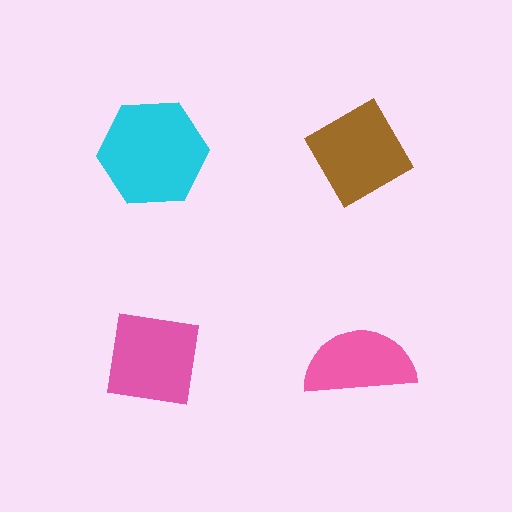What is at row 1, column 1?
A cyan hexagon.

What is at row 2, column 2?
A pink semicircle.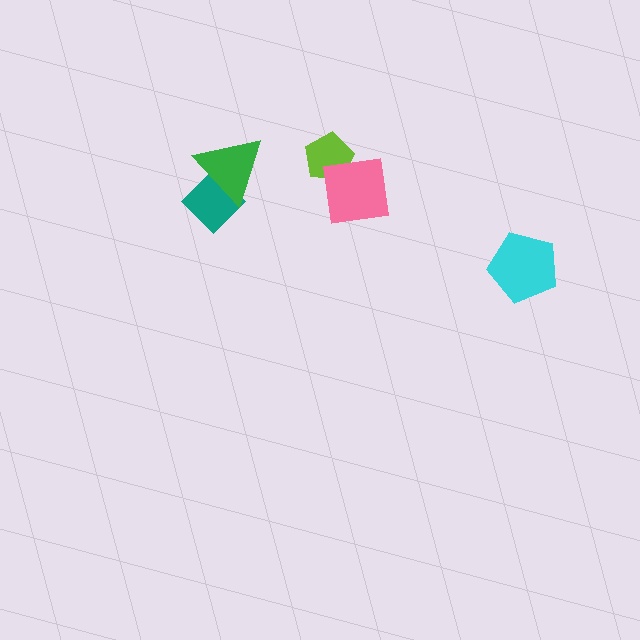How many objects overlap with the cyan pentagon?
0 objects overlap with the cyan pentagon.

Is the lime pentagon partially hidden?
Yes, it is partially covered by another shape.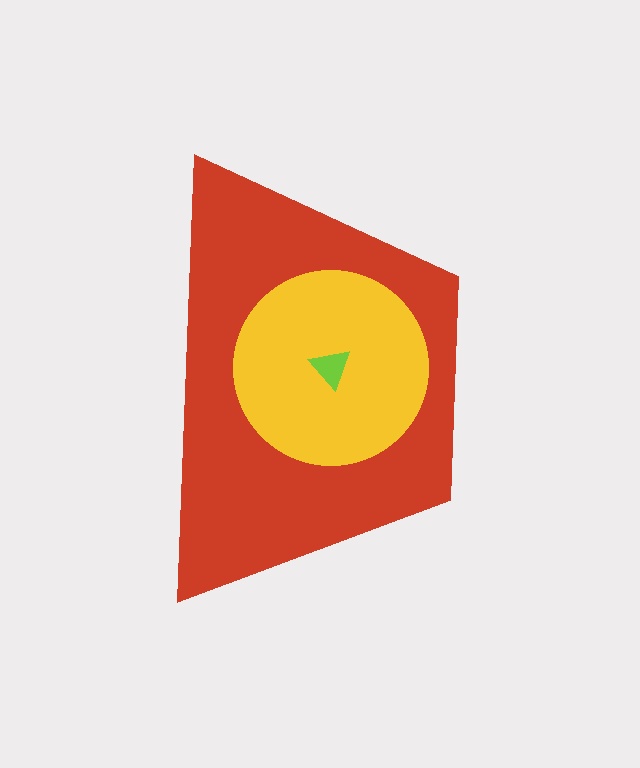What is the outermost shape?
The red trapezoid.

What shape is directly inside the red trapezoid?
The yellow circle.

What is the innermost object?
The lime triangle.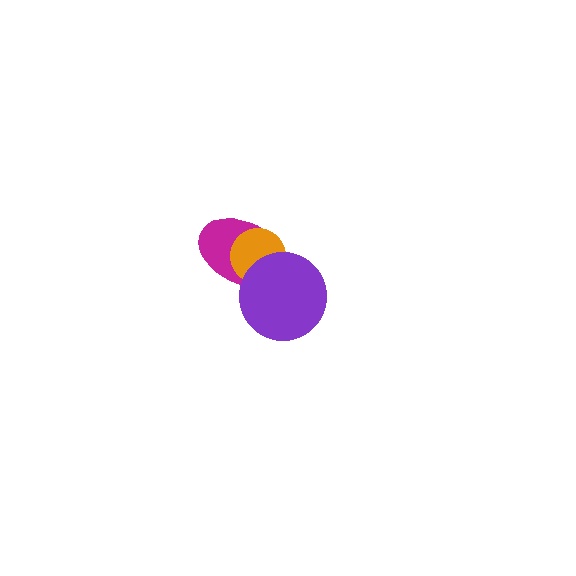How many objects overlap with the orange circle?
2 objects overlap with the orange circle.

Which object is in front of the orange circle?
The purple circle is in front of the orange circle.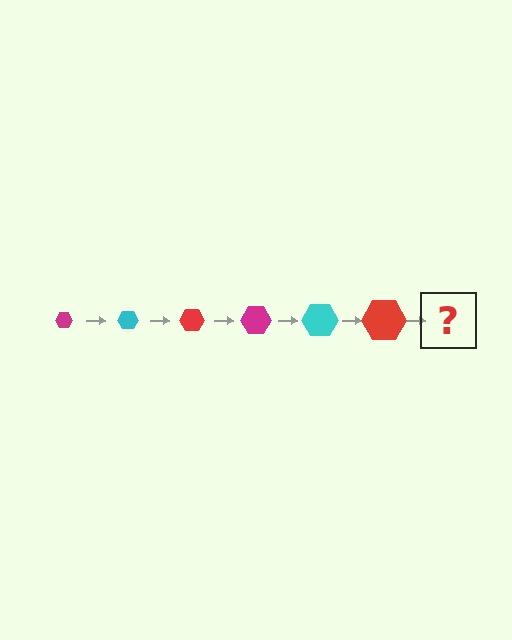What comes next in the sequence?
The next element should be a magenta hexagon, larger than the previous one.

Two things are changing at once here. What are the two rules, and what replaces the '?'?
The two rules are that the hexagon grows larger each step and the color cycles through magenta, cyan, and red. The '?' should be a magenta hexagon, larger than the previous one.